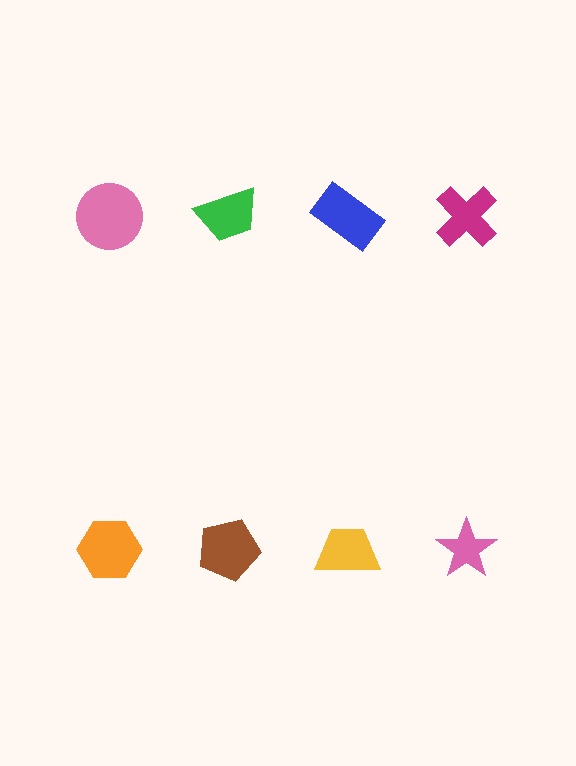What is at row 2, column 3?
A yellow trapezoid.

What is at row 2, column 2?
A brown pentagon.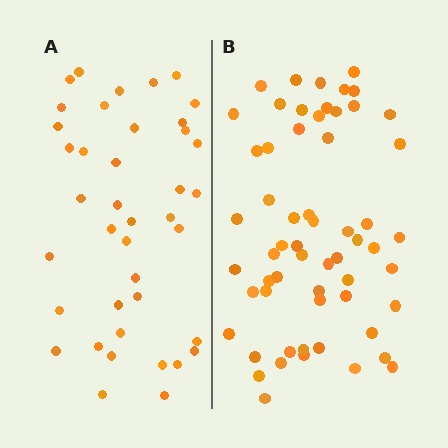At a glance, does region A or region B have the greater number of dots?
Region B (the right region) has more dots.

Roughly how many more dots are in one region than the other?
Region B has approximately 20 more dots than region A.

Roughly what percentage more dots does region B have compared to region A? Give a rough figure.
About 50% more.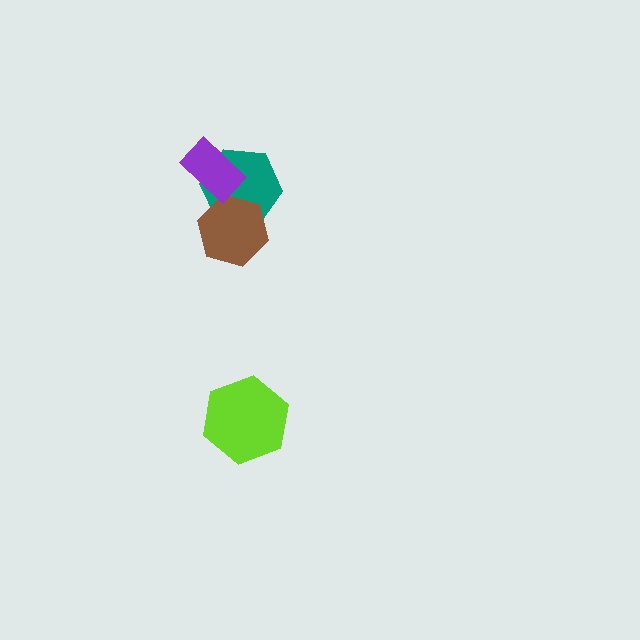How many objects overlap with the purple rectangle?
1 object overlaps with the purple rectangle.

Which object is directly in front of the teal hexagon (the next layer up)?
The brown hexagon is directly in front of the teal hexagon.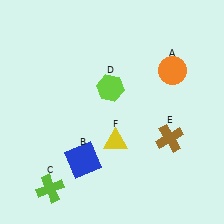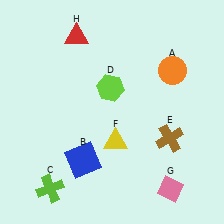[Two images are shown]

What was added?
A pink diamond (G), a red triangle (H) were added in Image 2.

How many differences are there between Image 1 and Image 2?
There are 2 differences between the two images.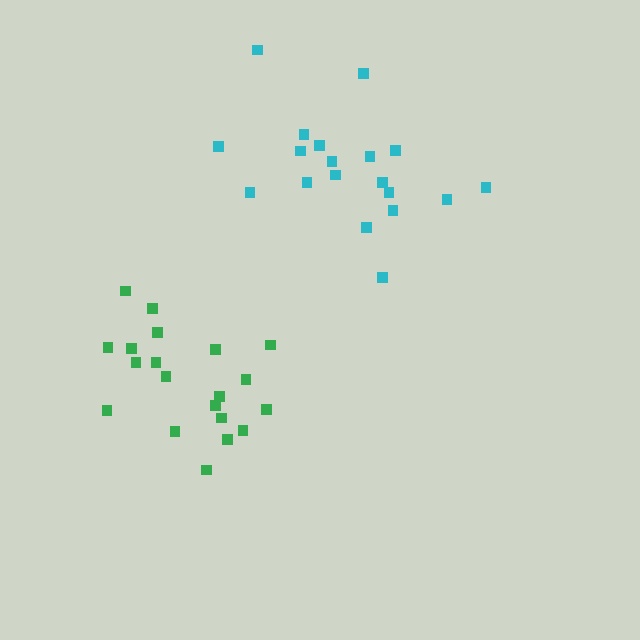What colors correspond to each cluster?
The clusters are colored: cyan, green.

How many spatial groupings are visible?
There are 2 spatial groupings.